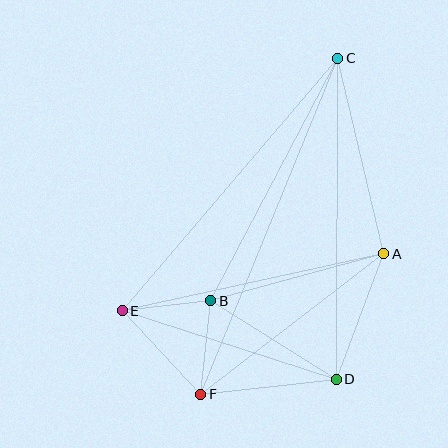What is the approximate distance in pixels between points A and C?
The distance between A and C is approximately 201 pixels.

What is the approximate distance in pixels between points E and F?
The distance between E and F is approximately 115 pixels.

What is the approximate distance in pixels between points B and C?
The distance between B and C is approximately 274 pixels.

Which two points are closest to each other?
Points B and E are closest to each other.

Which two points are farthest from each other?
Points C and F are farthest from each other.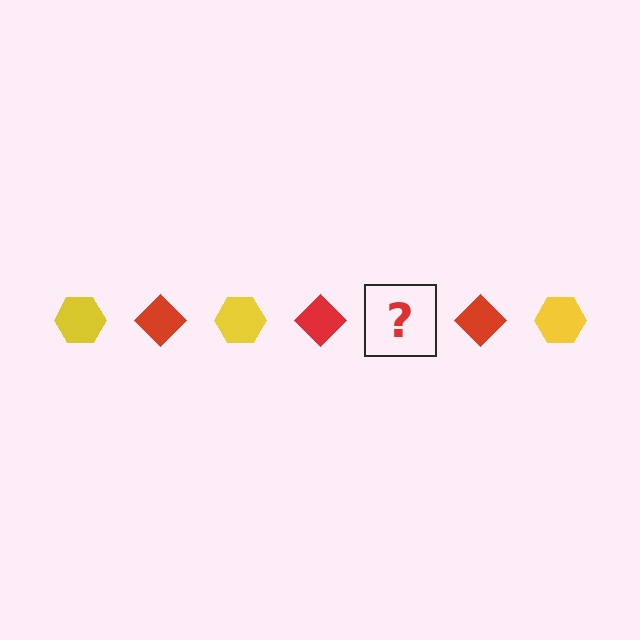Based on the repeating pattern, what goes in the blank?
The blank should be a yellow hexagon.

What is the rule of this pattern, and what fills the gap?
The rule is that the pattern alternates between yellow hexagon and red diamond. The gap should be filled with a yellow hexagon.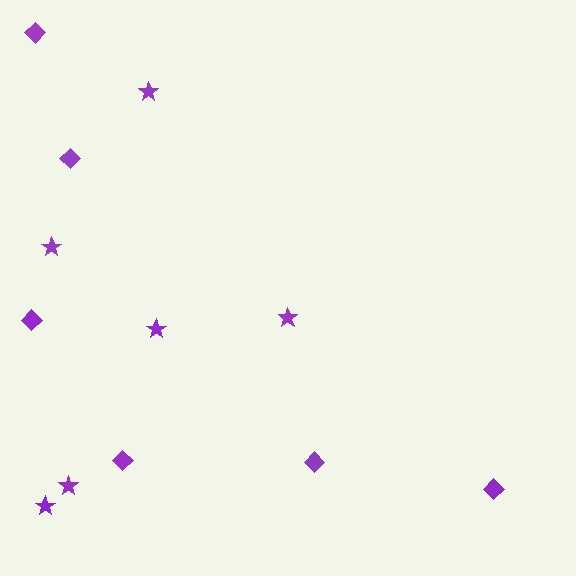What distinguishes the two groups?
There are 2 groups: one group of diamonds (6) and one group of stars (6).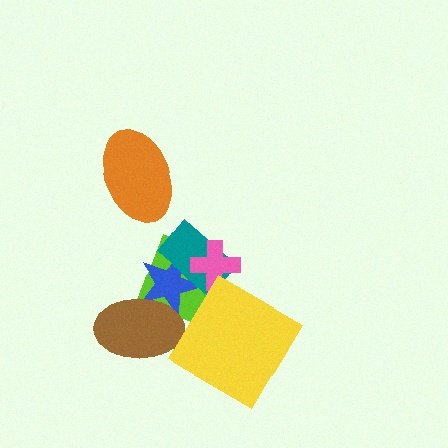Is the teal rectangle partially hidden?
Yes, it is partially covered by another shape.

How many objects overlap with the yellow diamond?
1 object overlaps with the yellow diamond.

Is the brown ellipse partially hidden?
No, no other shape covers it.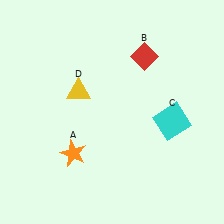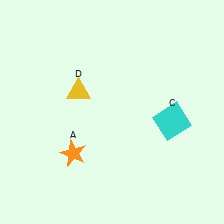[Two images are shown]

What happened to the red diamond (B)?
The red diamond (B) was removed in Image 2. It was in the top-right area of Image 1.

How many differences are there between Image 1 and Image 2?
There is 1 difference between the two images.